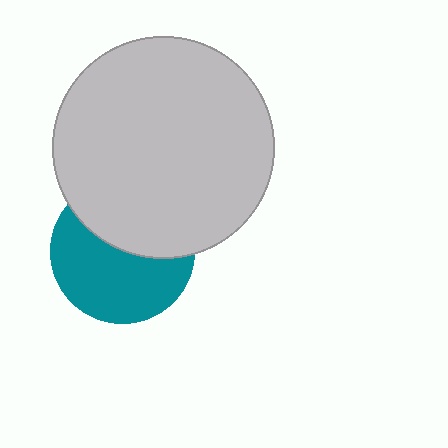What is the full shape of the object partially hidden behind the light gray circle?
The partially hidden object is a teal circle.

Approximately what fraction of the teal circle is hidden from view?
Roughly 43% of the teal circle is hidden behind the light gray circle.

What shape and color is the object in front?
The object in front is a light gray circle.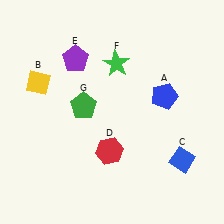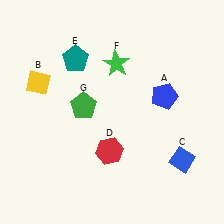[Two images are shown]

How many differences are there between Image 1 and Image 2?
There is 1 difference between the two images.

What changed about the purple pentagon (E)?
In Image 1, E is purple. In Image 2, it changed to teal.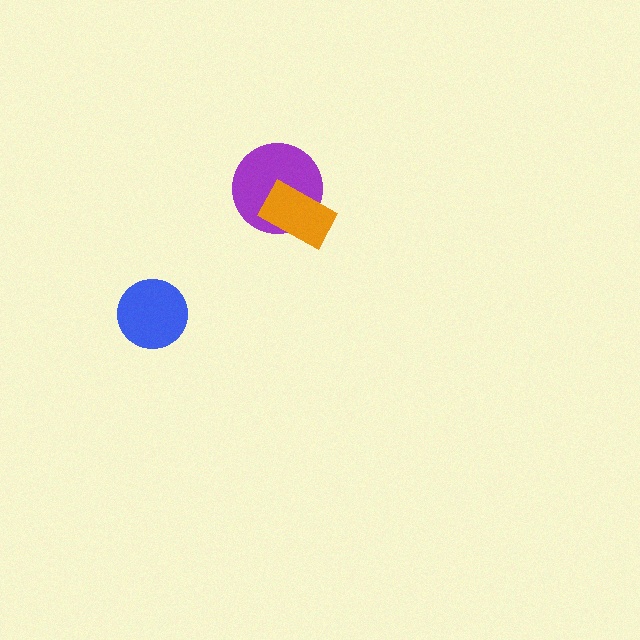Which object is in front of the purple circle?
The orange rectangle is in front of the purple circle.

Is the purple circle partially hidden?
Yes, it is partially covered by another shape.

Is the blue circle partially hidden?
No, no other shape covers it.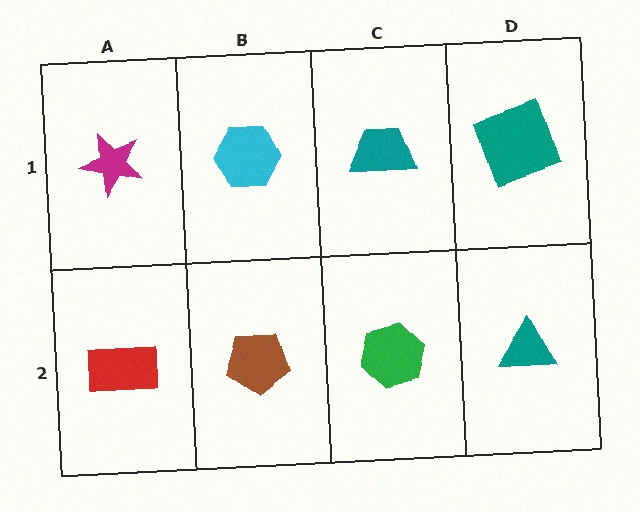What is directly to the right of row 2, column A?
A brown pentagon.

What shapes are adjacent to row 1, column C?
A green hexagon (row 2, column C), a cyan hexagon (row 1, column B), a teal square (row 1, column D).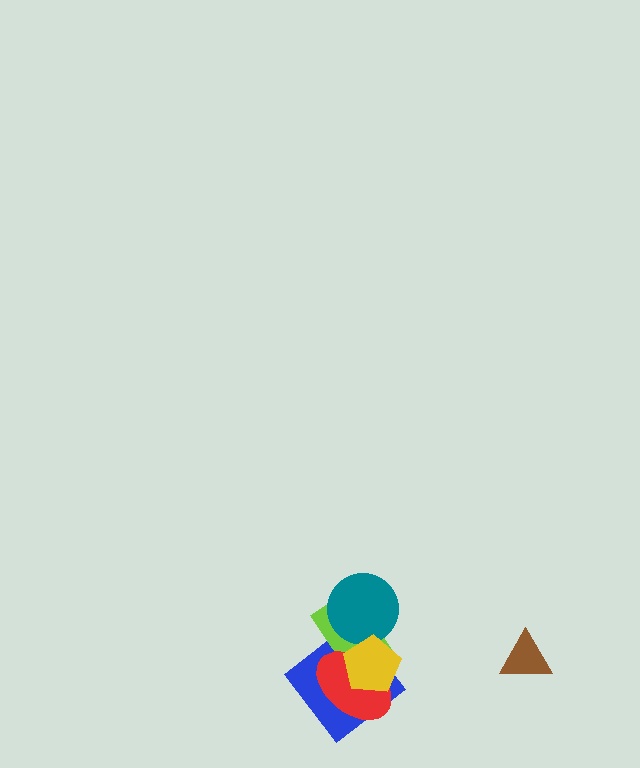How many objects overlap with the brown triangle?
0 objects overlap with the brown triangle.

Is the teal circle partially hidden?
Yes, it is partially covered by another shape.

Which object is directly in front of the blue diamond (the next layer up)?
The lime rectangle is directly in front of the blue diamond.